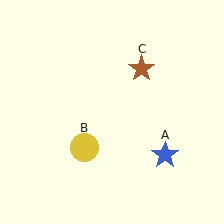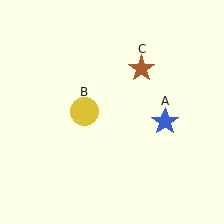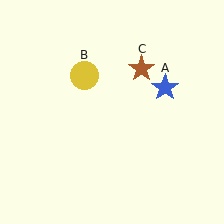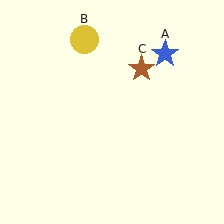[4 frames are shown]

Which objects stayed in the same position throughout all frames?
Brown star (object C) remained stationary.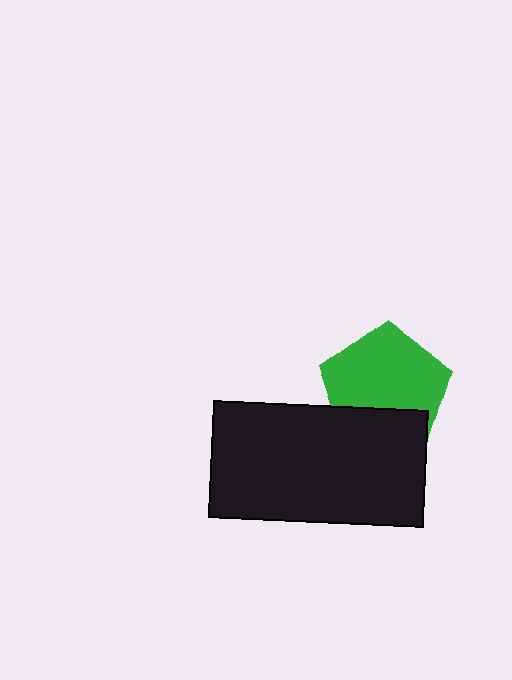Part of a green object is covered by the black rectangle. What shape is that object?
It is a pentagon.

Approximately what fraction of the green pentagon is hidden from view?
Roughly 31% of the green pentagon is hidden behind the black rectangle.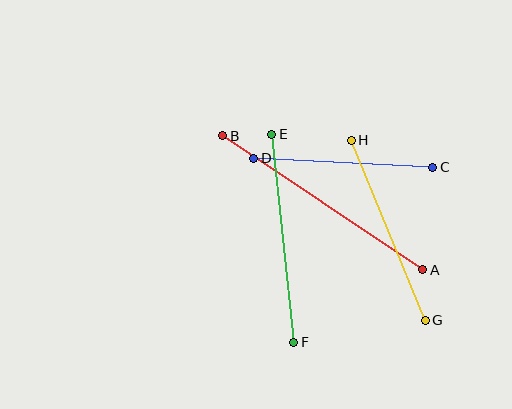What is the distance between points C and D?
The distance is approximately 179 pixels.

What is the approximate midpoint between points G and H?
The midpoint is at approximately (388, 230) pixels.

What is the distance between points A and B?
The distance is approximately 241 pixels.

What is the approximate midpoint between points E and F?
The midpoint is at approximately (283, 238) pixels.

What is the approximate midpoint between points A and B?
The midpoint is at approximately (323, 203) pixels.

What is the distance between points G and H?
The distance is approximately 194 pixels.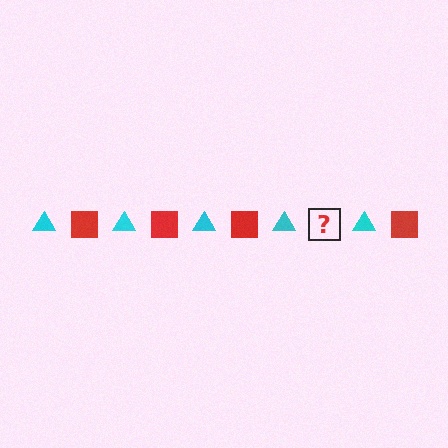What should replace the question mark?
The question mark should be replaced with a red square.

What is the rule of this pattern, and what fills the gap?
The rule is that the pattern alternates between cyan triangle and red square. The gap should be filled with a red square.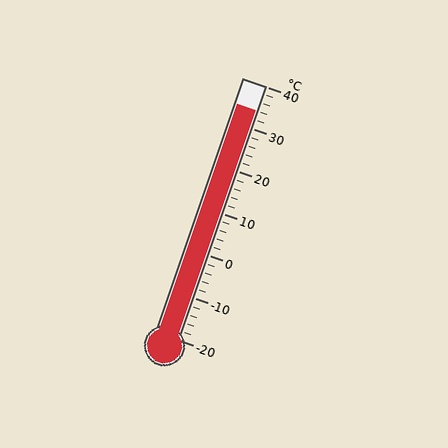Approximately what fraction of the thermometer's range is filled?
The thermometer is filled to approximately 90% of its range.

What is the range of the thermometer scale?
The thermometer scale ranges from -20°C to 40°C.